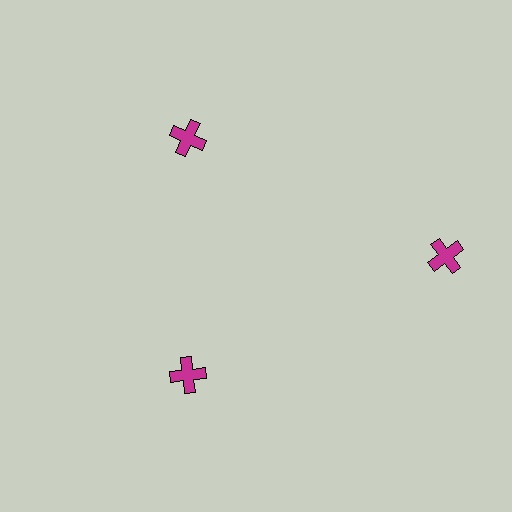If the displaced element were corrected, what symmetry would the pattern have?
It would have 3-fold rotational symmetry — the pattern would map onto itself every 120 degrees.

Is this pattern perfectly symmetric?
No. The 3 magenta crosses are arranged in a ring, but one element near the 3 o'clock position is pushed outward from the center, breaking the 3-fold rotational symmetry.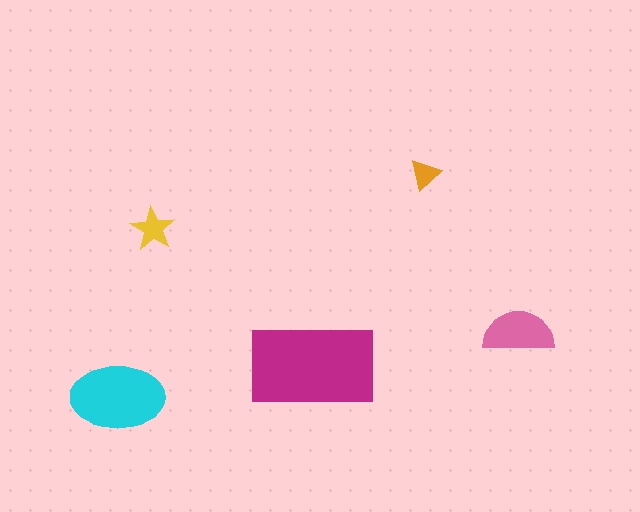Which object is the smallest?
The orange triangle.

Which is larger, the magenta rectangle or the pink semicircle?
The magenta rectangle.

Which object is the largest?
The magenta rectangle.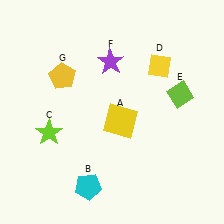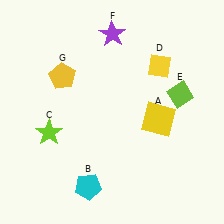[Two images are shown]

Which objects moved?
The objects that moved are: the yellow square (A), the purple star (F).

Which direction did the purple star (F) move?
The purple star (F) moved up.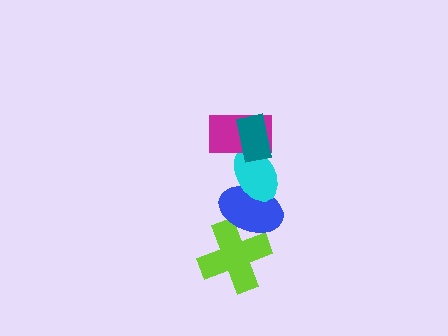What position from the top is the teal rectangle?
The teal rectangle is 1st from the top.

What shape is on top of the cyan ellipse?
The magenta rectangle is on top of the cyan ellipse.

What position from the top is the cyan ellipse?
The cyan ellipse is 3rd from the top.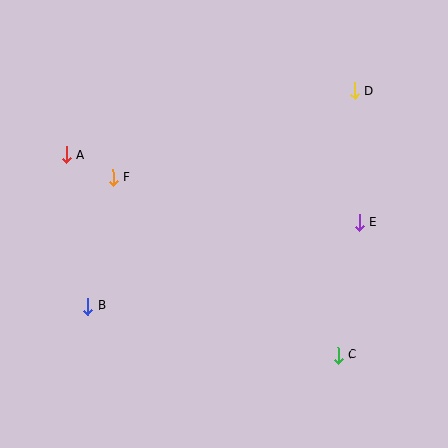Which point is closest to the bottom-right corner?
Point C is closest to the bottom-right corner.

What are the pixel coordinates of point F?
Point F is at (113, 177).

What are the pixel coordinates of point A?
Point A is at (66, 155).